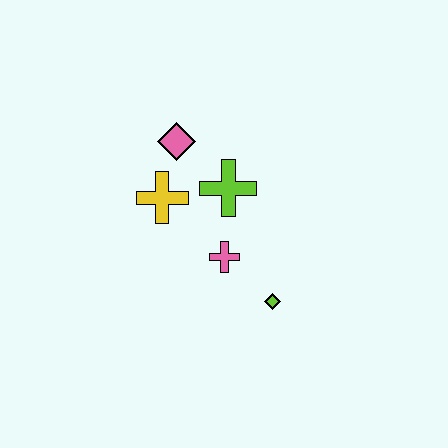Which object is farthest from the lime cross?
The lime diamond is farthest from the lime cross.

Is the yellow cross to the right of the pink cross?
No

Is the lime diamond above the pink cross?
No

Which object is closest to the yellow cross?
The pink diamond is closest to the yellow cross.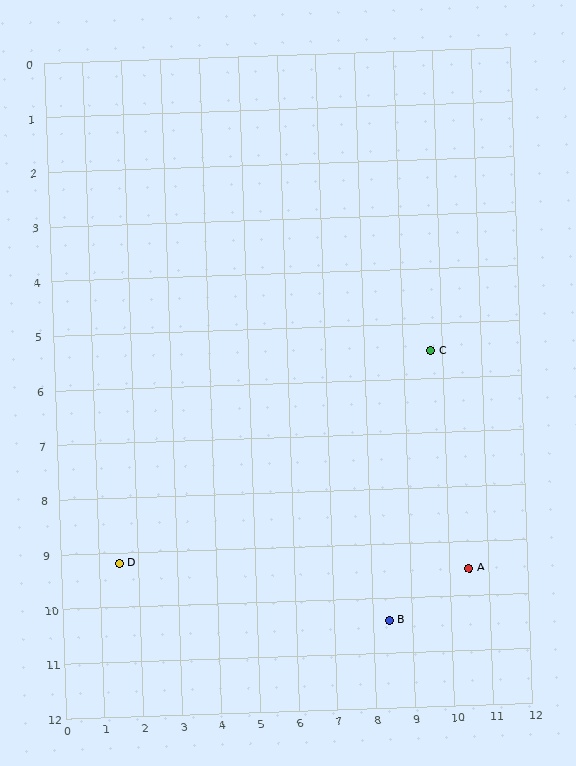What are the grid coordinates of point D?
Point D is at approximately (1.5, 9.2).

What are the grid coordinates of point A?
Point A is at approximately (10.5, 9.5).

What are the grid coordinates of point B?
Point B is at approximately (8.4, 10.4).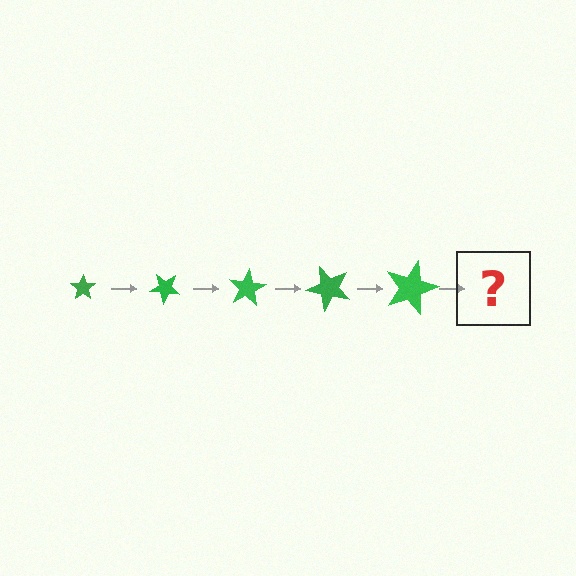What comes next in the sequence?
The next element should be a star, larger than the previous one and rotated 200 degrees from the start.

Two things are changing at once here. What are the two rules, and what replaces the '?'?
The two rules are that the star grows larger each step and it rotates 40 degrees each step. The '?' should be a star, larger than the previous one and rotated 200 degrees from the start.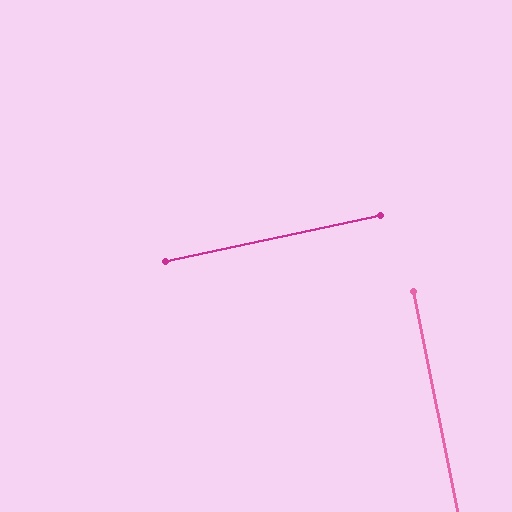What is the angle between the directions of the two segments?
Approximately 89 degrees.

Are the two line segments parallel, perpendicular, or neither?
Perpendicular — they meet at approximately 89°.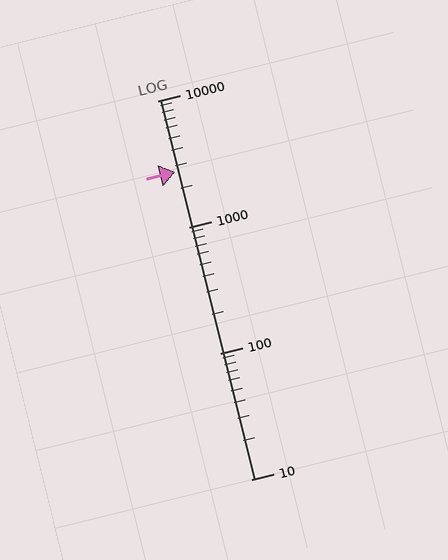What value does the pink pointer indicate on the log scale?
The pointer indicates approximately 2700.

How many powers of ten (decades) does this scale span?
The scale spans 3 decades, from 10 to 10000.